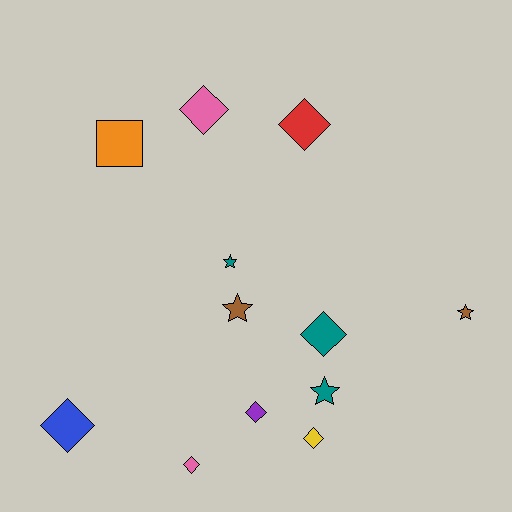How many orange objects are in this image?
There is 1 orange object.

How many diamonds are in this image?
There are 7 diamonds.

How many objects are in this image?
There are 12 objects.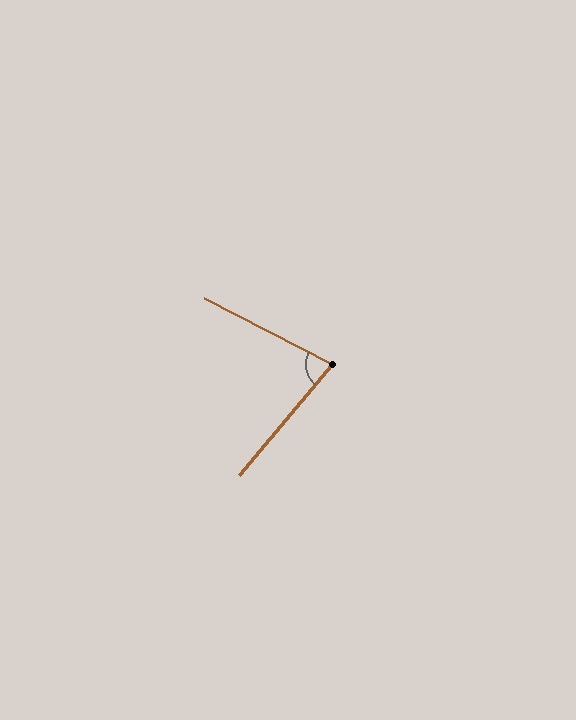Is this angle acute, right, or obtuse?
It is acute.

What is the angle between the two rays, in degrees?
Approximately 77 degrees.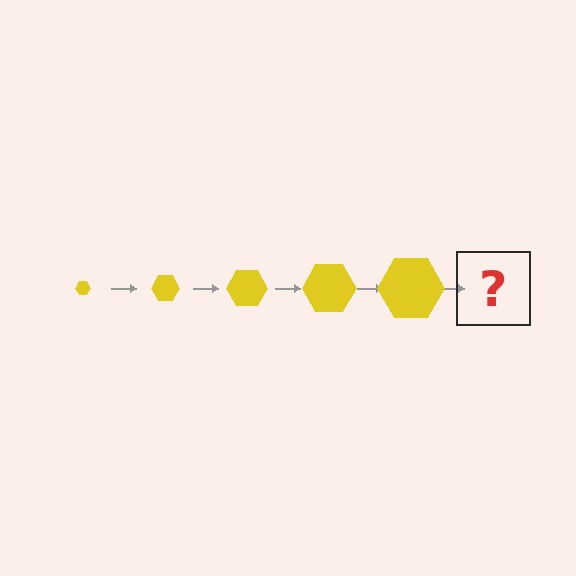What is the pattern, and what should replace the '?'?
The pattern is that the hexagon gets progressively larger each step. The '?' should be a yellow hexagon, larger than the previous one.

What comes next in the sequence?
The next element should be a yellow hexagon, larger than the previous one.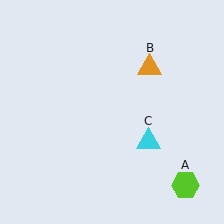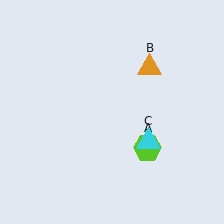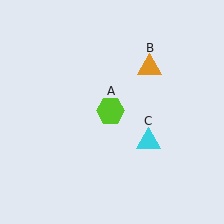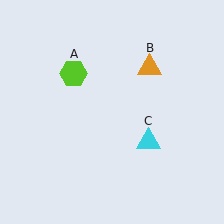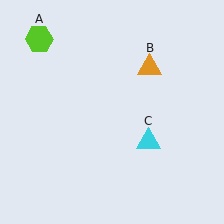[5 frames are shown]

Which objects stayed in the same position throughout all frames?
Orange triangle (object B) and cyan triangle (object C) remained stationary.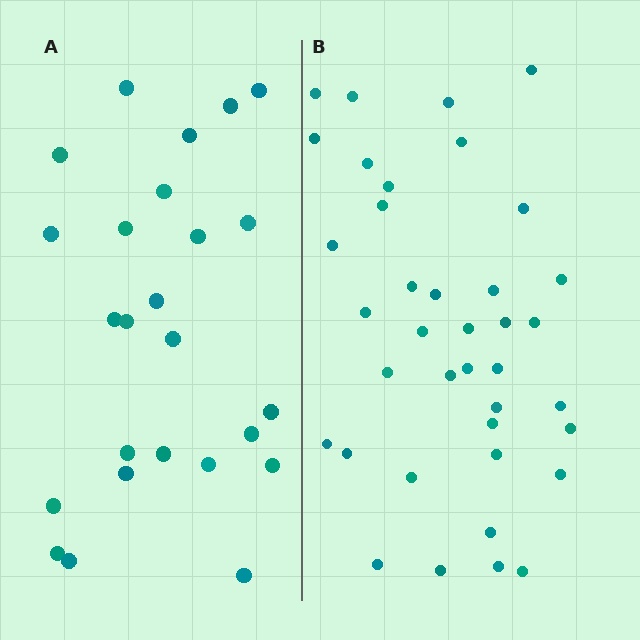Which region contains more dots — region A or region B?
Region B (the right region) has more dots.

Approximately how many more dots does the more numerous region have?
Region B has approximately 15 more dots than region A.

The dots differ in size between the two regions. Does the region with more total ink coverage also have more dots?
No. Region A has more total ink coverage because its dots are larger, but region B actually contains more individual dots. Total area can be misleading — the number of items is what matters here.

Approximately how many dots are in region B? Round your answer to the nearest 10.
About 40 dots. (The exact count is 38, which rounds to 40.)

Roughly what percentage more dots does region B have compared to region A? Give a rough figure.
About 50% more.